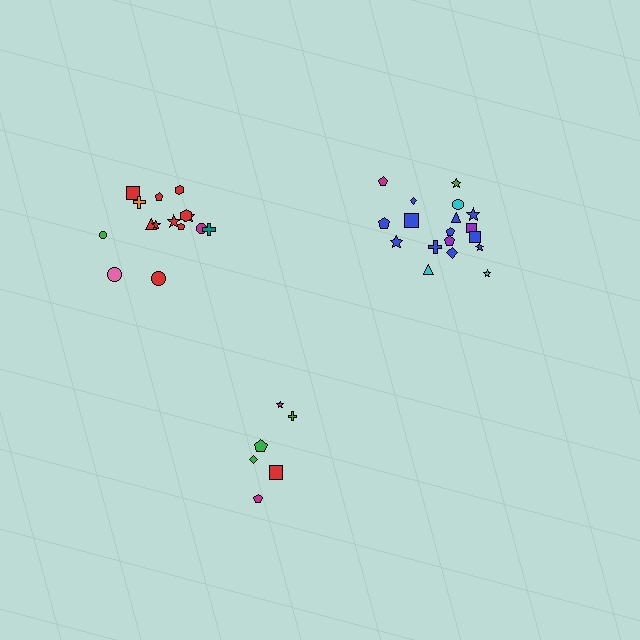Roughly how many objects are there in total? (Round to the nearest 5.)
Roughly 40 objects in total.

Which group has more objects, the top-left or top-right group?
The top-right group.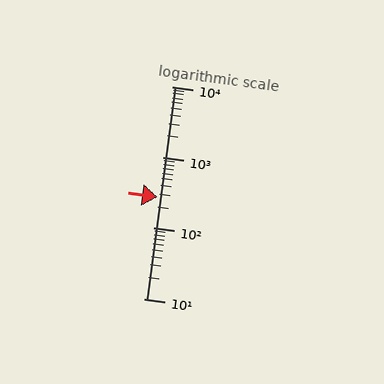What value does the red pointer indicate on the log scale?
The pointer indicates approximately 270.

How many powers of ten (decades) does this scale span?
The scale spans 3 decades, from 10 to 10000.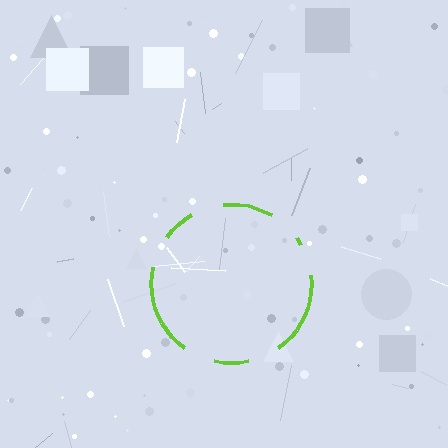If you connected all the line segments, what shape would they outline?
They would outline a circle.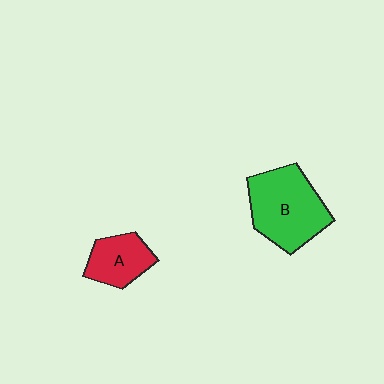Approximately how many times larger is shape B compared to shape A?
Approximately 1.8 times.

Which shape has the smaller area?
Shape A (red).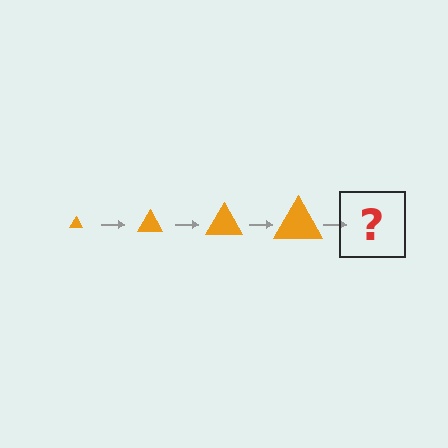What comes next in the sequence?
The next element should be an orange triangle, larger than the previous one.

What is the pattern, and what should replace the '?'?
The pattern is that the triangle gets progressively larger each step. The '?' should be an orange triangle, larger than the previous one.